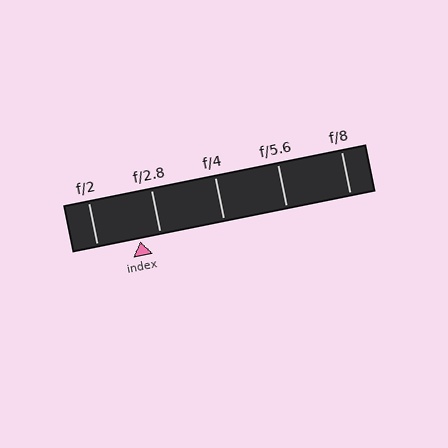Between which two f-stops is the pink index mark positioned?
The index mark is between f/2 and f/2.8.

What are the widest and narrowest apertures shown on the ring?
The widest aperture shown is f/2 and the narrowest is f/8.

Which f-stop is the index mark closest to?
The index mark is closest to f/2.8.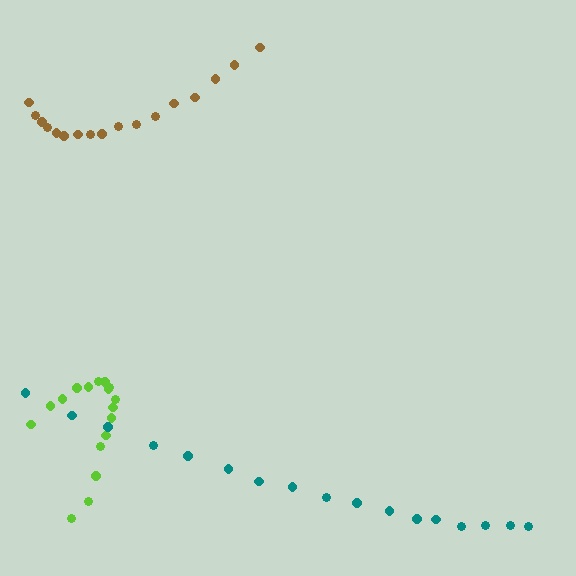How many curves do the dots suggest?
There are 3 distinct paths.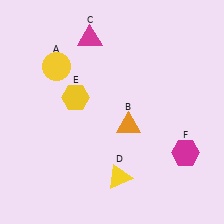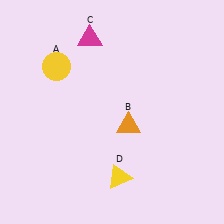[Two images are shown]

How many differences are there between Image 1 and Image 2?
There are 2 differences between the two images.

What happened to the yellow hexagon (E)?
The yellow hexagon (E) was removed in Image 2. It was in the top-left area of Image 1.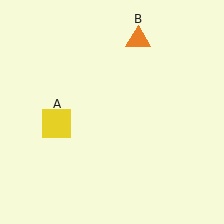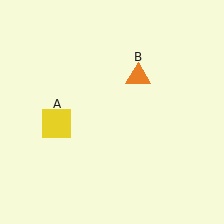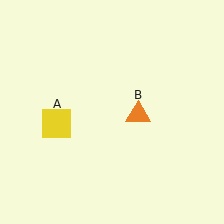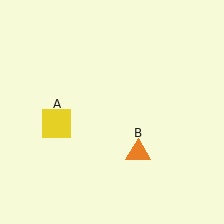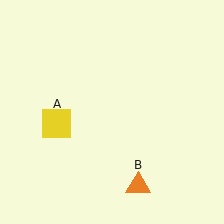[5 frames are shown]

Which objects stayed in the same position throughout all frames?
Yellow square (object A) remained stationary.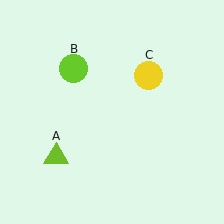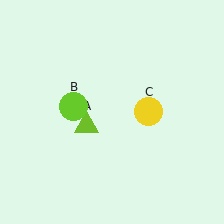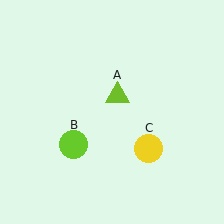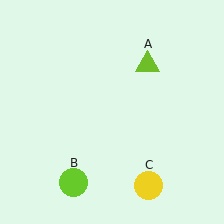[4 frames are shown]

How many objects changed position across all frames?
3 objects changed position: lime triangle (object A), lime circle (object B), yellow circle (object C).